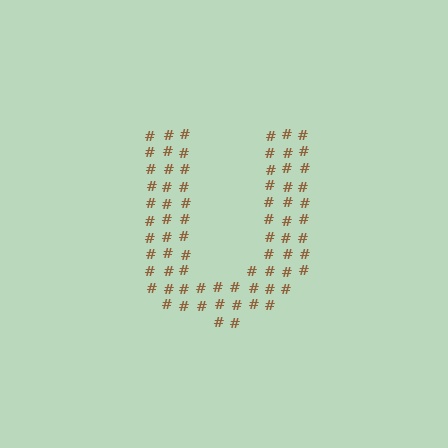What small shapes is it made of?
It is made of small hash symbols.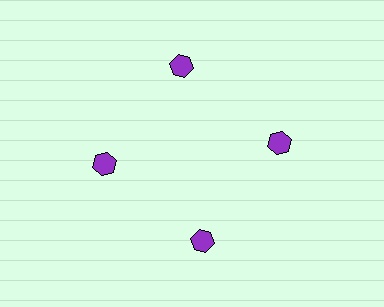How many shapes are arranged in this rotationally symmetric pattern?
There are 4 shapes, arranged in 4 groups of 1.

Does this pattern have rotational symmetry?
Yes, this pattern has 4-fold rotational symmetry. It looks the same after rotating 90 degrees around the center.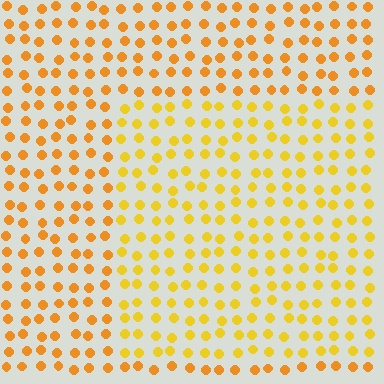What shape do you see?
I see a rectangle.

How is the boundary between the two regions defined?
The boundary is defined purely by a slight shift in hue (about 19 degrees). Spacing, size, and orientation are identical on both sides.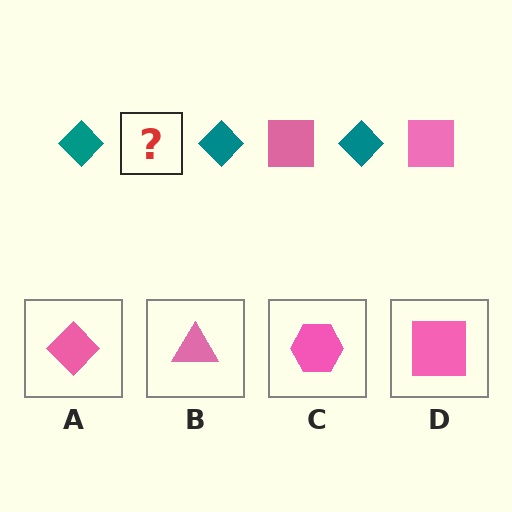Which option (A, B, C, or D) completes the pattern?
D.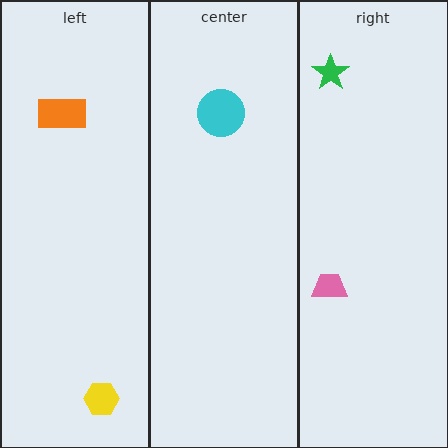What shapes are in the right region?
The green star, the pink trapezoid.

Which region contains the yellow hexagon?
The left region.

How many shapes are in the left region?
2.